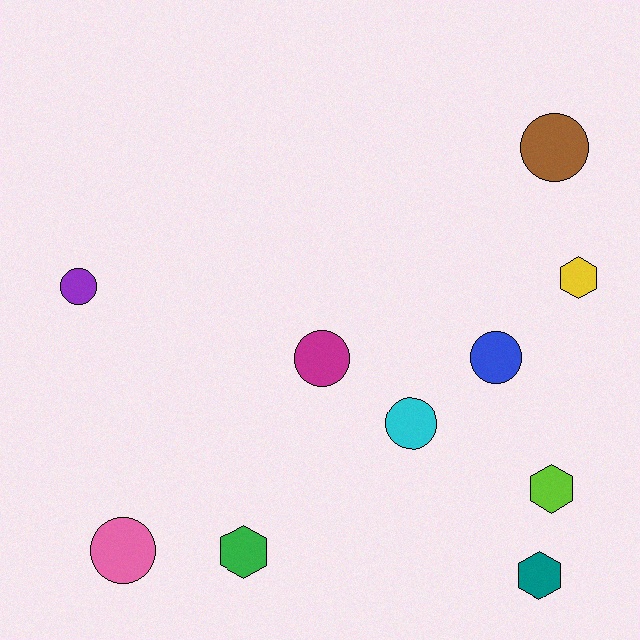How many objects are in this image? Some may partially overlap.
There are 10 objects.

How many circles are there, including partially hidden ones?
There are 6 circles.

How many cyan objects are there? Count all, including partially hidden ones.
There is 1 cyan object.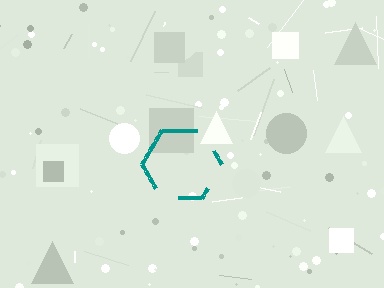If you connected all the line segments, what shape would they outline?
They would outline a hexagon.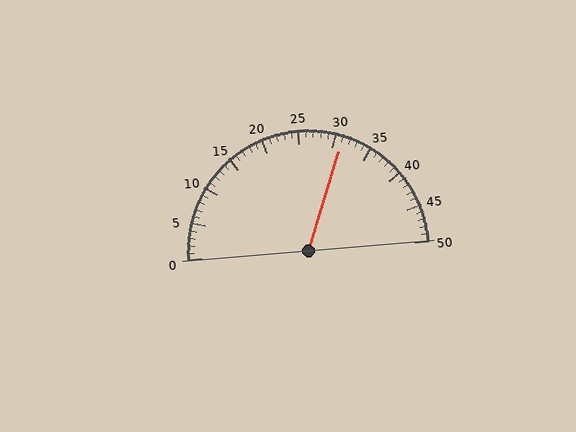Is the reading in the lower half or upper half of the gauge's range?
The reading is in the upper half of the range (0 to 50).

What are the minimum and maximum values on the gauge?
The gauge ranges from 0 to 50.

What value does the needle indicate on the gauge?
The needle indicates approximately 31.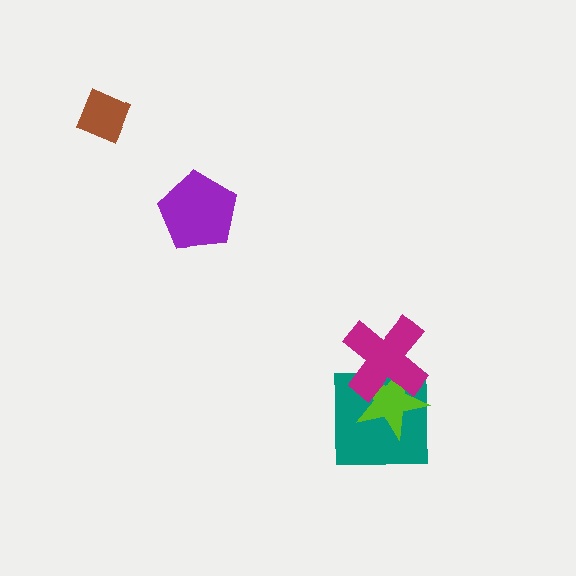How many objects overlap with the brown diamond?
0 objects overlap with the brown diamond.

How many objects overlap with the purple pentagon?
0 objects overlap with the purple pentagon.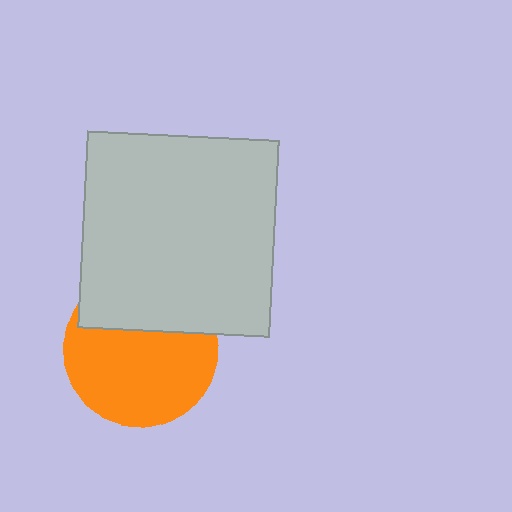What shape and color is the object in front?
The object in front is a light gray rectangle.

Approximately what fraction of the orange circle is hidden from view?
Roughly 34% of the orange circle is hidden behind the light gray rectangle.